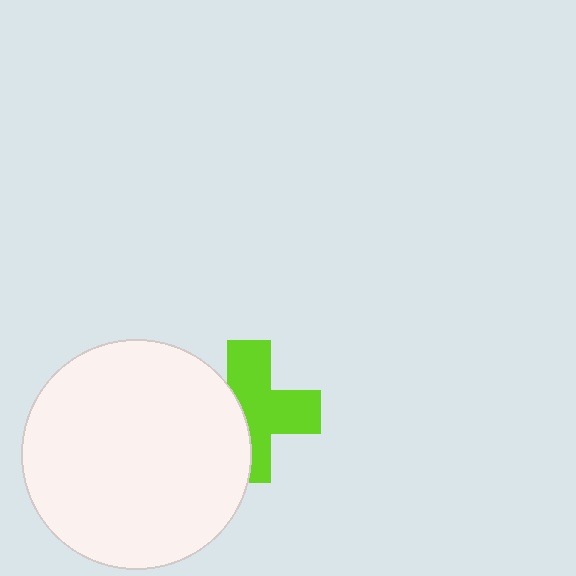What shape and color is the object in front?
The object in front is a white circle.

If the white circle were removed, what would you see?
You would see the complete lime cross.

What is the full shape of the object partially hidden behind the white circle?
The partially hidden object is a lime cross.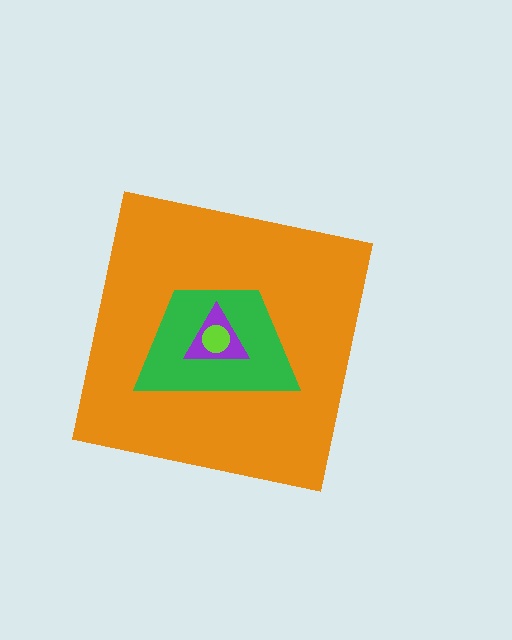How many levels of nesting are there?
4.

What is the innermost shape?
The lime circle.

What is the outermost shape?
The orange square.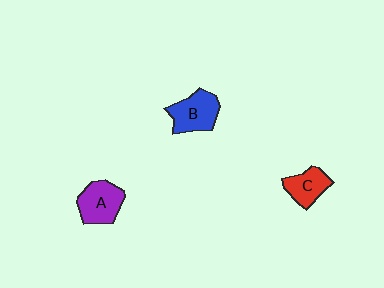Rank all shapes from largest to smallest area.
From largest to smallest: A (purple), B (blue), C (red).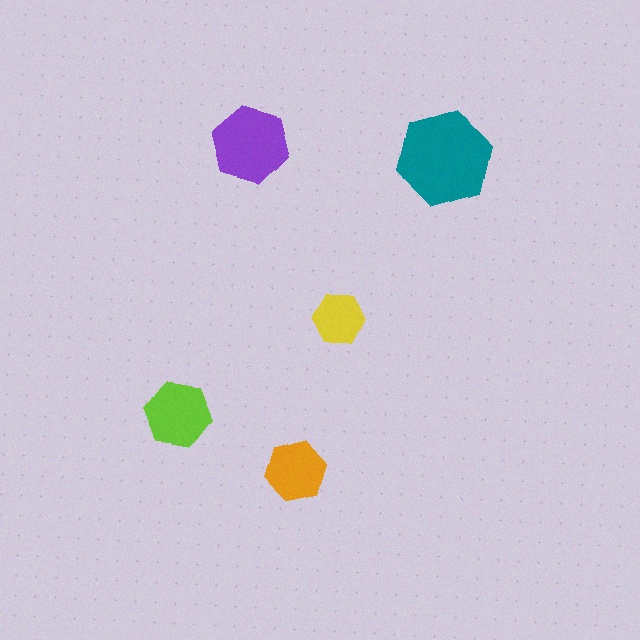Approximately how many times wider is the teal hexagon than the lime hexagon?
About 1.5 times wider.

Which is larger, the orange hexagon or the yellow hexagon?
The orange one.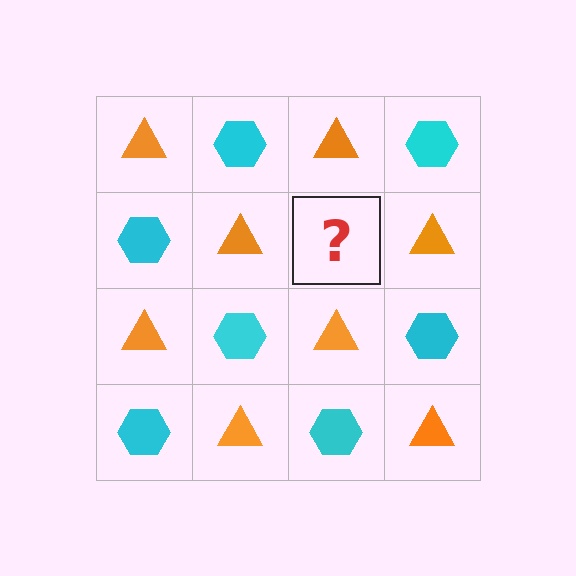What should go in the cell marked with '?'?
The missing cell should contain a cyan hexagon.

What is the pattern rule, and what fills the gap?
The rule is that it alternates orange triangle and cyan hexagon in a checkerboard pattern. The gap should be filled with a cyan hexagon.